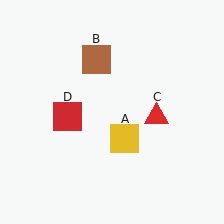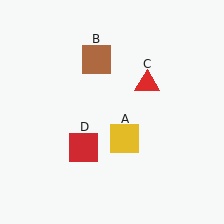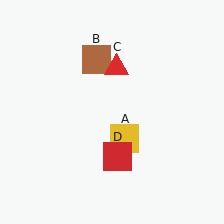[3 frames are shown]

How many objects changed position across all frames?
2 objects changed position: red triangle (object C), red square (object D).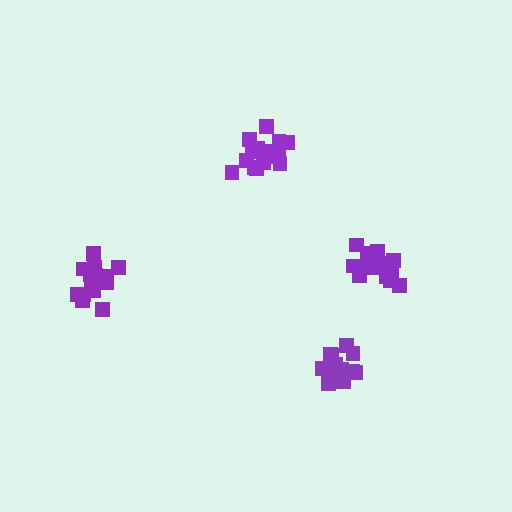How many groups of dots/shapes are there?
There are 4 groups.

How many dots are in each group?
Group 1: 17 dots, Group 2: 15 dots, Group 3: 14 dots, Group 4: 17 dots (63 total).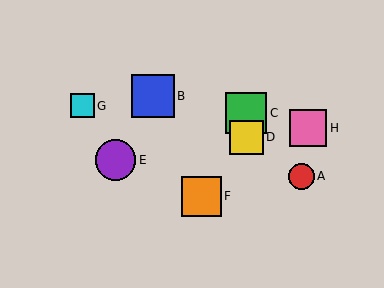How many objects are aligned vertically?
2 objects (C, D) are aligned vertically.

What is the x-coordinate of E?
Object E is at x≈115.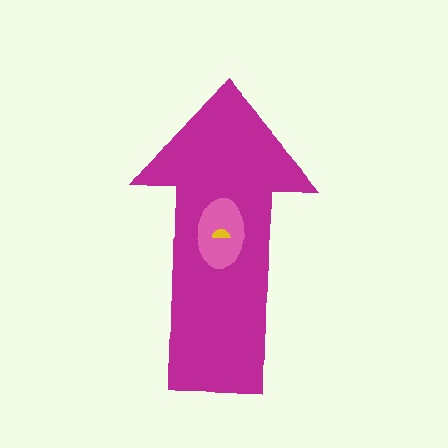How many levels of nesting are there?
3.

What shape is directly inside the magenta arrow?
The pink ellipse.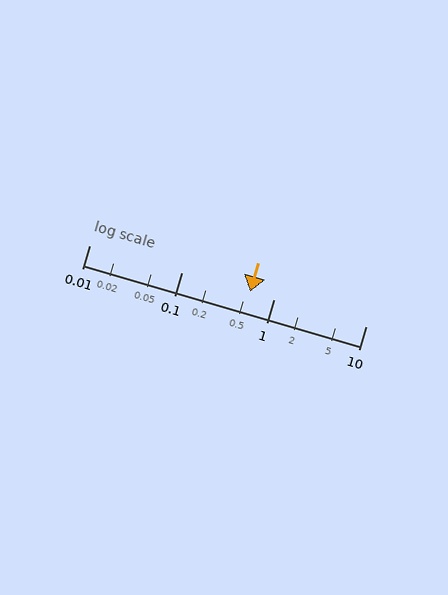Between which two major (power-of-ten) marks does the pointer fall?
The pointer is between 0.1 and 1.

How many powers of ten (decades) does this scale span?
The scale spans 3 decades, from 0.01 to 10.